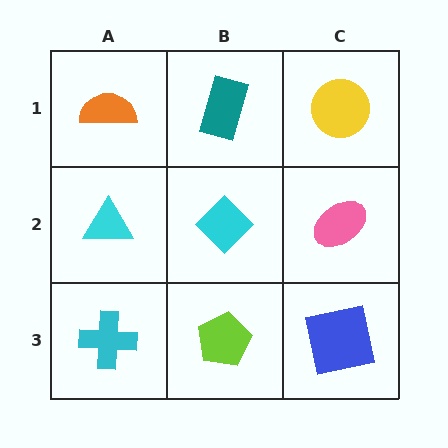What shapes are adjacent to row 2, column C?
A yellow circle (row 1, column C), a blue square (row 3, column C), a cyan diamond (row 2, column B).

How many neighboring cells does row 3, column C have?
2.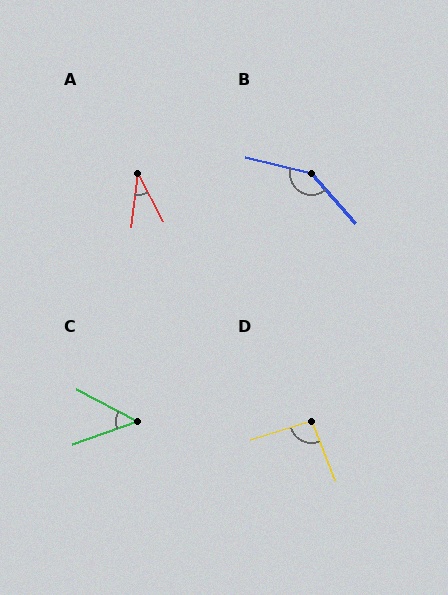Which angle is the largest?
B, at approximately 146 degrees.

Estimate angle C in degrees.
Approximately 48 degrees.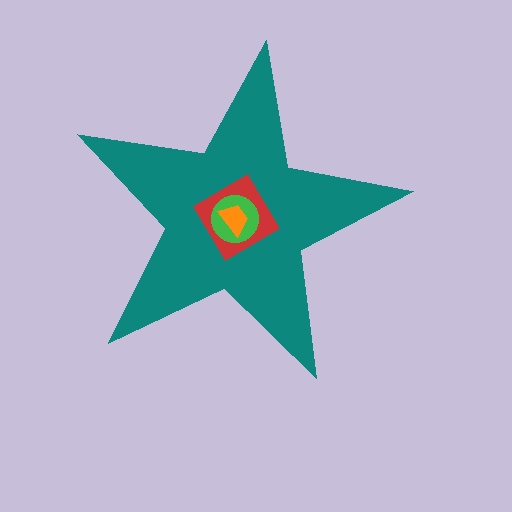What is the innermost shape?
The orange trapezoid.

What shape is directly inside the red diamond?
The green circle.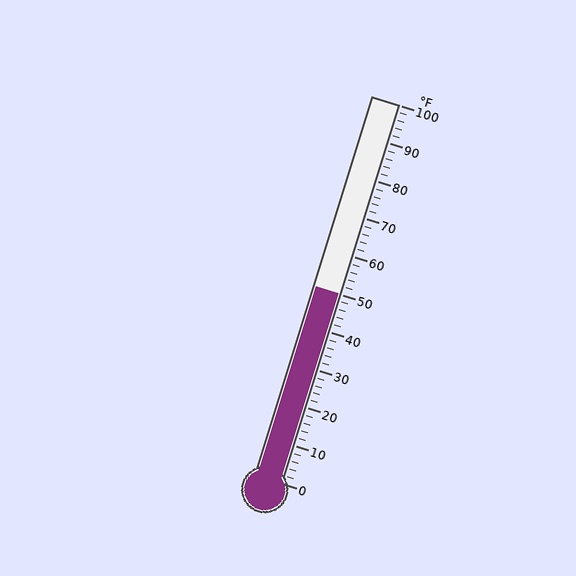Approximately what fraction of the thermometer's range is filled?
The thermometer is filled to approximately 50% of its range.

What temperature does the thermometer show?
The thermometer shows approximately 50°F.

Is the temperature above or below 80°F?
The temperature is below 80°F.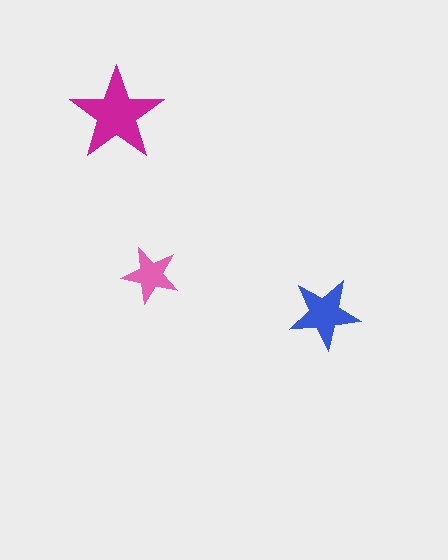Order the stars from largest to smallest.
the magenta one, the blue one, the pink one.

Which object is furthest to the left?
The magenta star is leftmost.